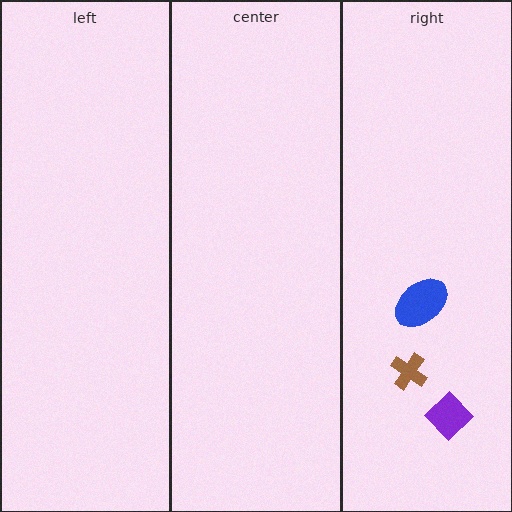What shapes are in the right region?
The purple diamond, the blue ellipse, the brown cross.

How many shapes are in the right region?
3.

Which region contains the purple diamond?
The right region.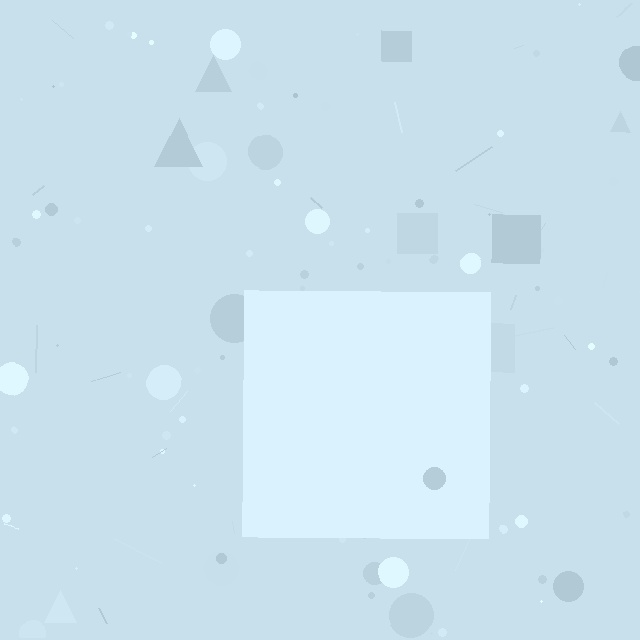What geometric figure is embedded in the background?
A square is embedded in the background.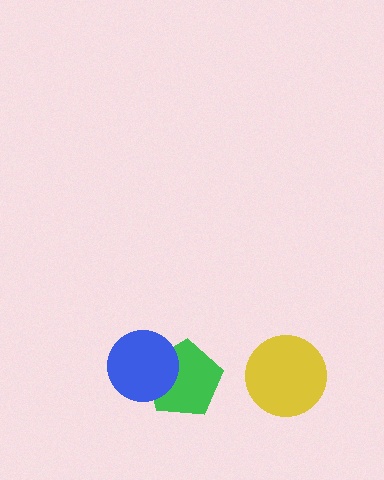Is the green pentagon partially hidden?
Yes, it is partially covered by another shape.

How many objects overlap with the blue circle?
1 object overlaps with the blue circle.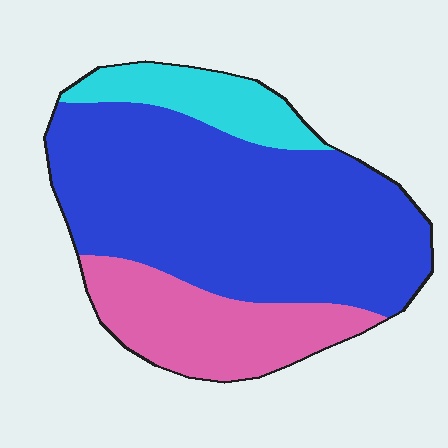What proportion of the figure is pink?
Pink covers 23% of the figure.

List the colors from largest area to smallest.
From largest to smallest: blue, pink, cyan.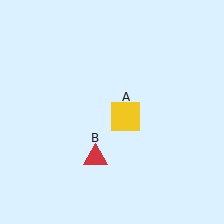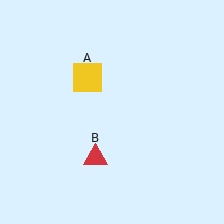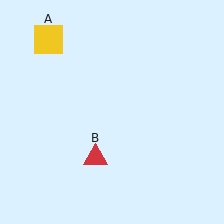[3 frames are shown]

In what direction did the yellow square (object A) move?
The yellow square (object A) moved up and to the left.